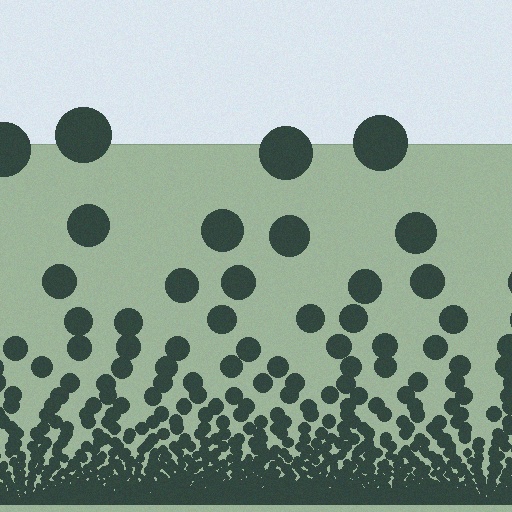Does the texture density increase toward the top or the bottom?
Density increases toward the bottom.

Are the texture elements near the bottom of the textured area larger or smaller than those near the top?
Smaller. The gradient is inverted — elements near the bottom are smaller and denser.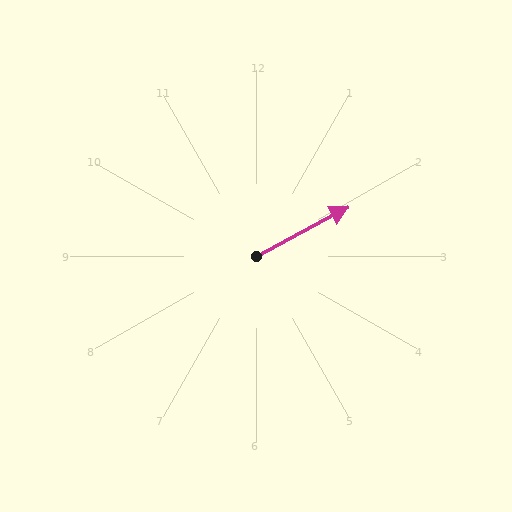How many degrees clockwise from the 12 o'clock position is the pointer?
Approximately 62 degrees.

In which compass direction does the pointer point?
Northeast.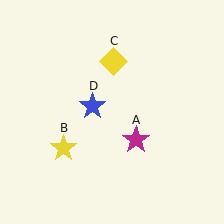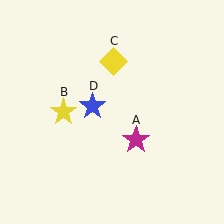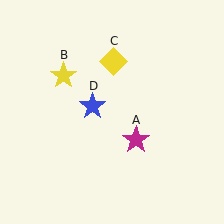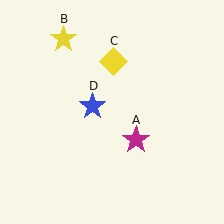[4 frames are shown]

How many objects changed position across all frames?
1 object changed position: yellow star (object B).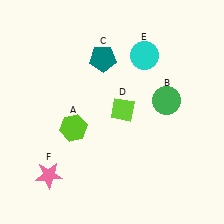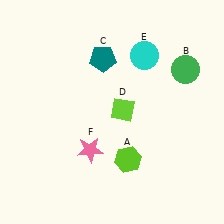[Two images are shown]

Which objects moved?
The objects that moved are: the lime hexagon (A), the green circle (B), the pink star (F).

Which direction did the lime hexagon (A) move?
The lime hexagon (A) moved right.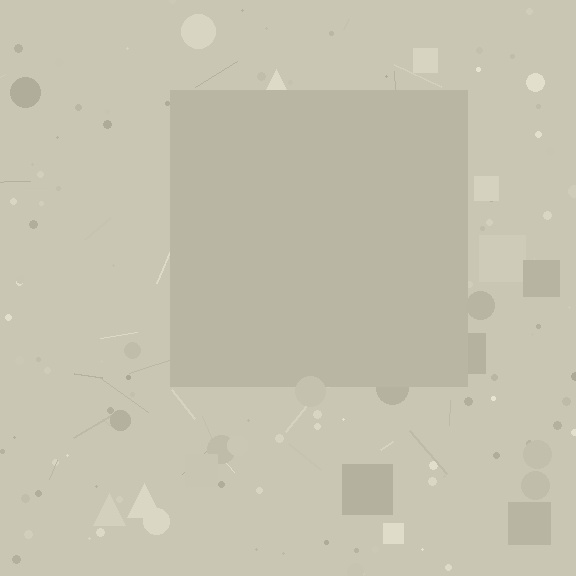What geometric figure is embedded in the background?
A square is embedded in the background.